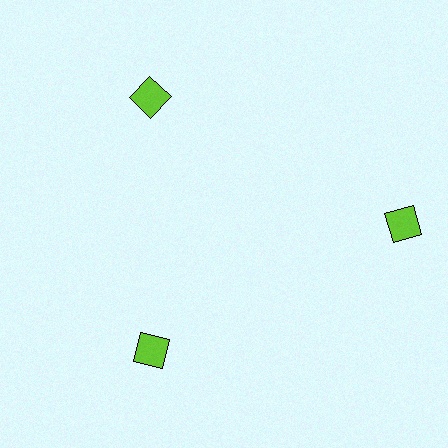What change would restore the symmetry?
The symmetry would be restored by moving it inward, back onto the ring so that all 3 squares sit at equal angles and equal distance from the center.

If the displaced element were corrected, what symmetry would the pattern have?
It would have 3-fold rotational symmetry — the pattern would map onto itself every 120 degrees.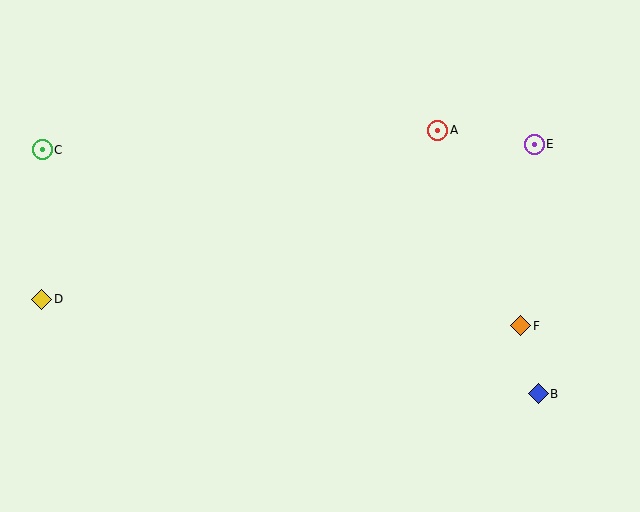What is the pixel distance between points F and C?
The distance between F and C is 509 pixels.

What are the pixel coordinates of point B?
Point B is at (538, 394).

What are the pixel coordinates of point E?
Point E is at (534, 144).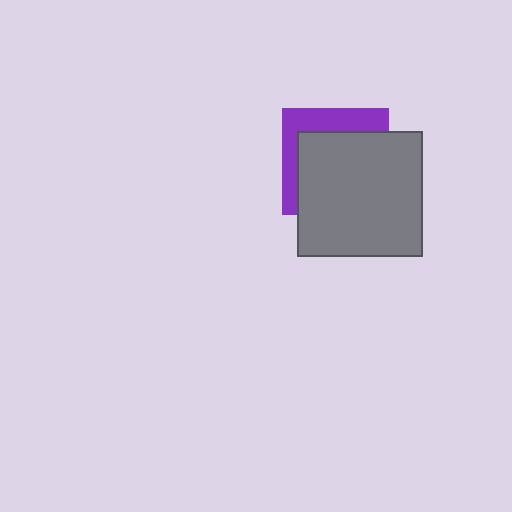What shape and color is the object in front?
The object in front is a gray square.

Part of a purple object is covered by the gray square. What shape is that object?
It is a square.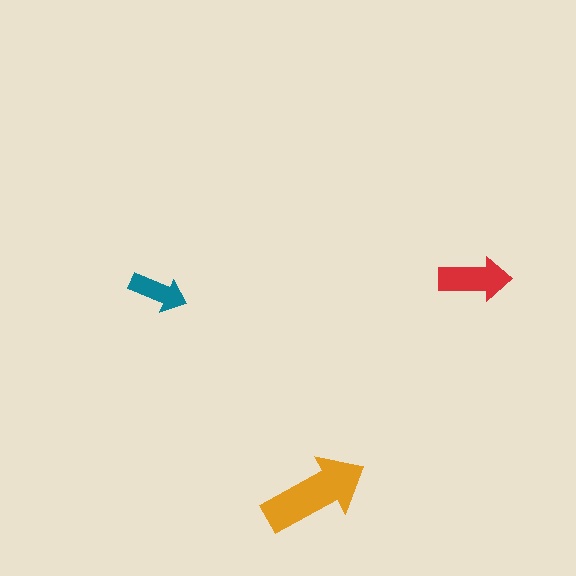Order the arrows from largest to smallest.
the orange one, the red one, the teal one.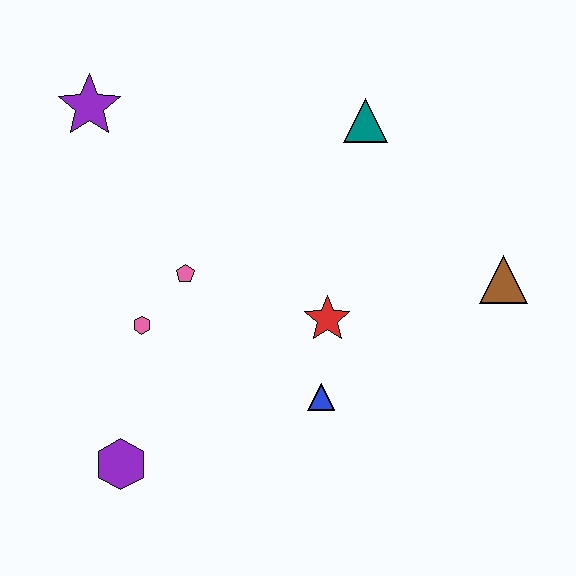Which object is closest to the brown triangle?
The red star is closest to the brown triangle.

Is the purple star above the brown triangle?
Yes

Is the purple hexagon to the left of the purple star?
No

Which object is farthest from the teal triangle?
The purple hexagon is farthest from the teal triangle.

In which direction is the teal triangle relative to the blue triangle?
The teal triangle is above the blue triangle.